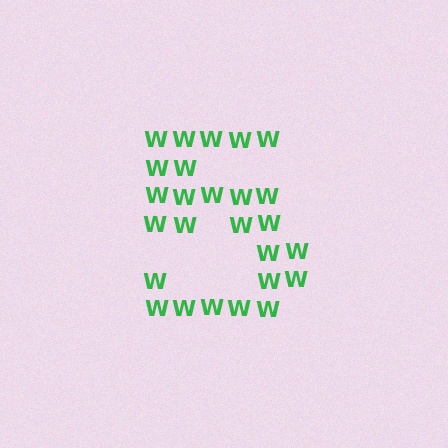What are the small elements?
The small elements are letter W's.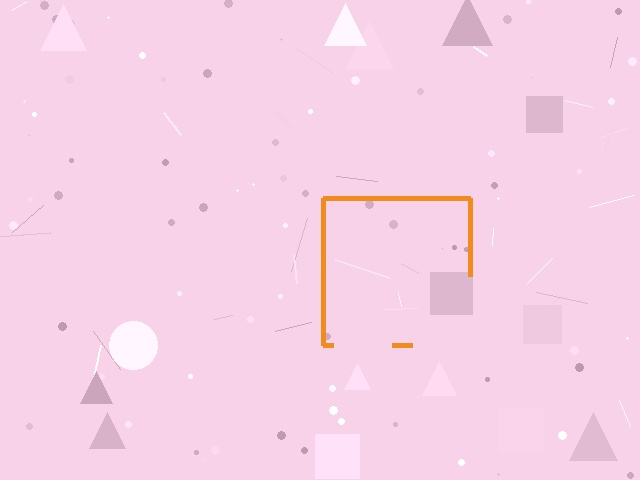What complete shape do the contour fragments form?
The contour fragments form a square.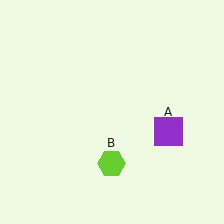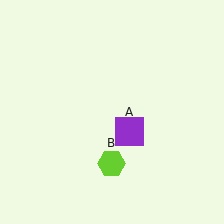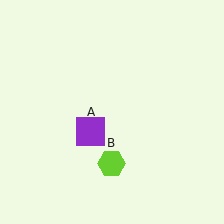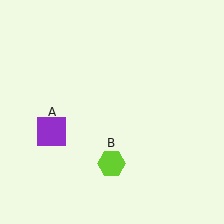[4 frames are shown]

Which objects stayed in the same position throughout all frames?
Lime hexagon (object B) remained stationary.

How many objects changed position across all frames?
1 object changed position: purple square (object A).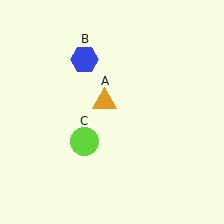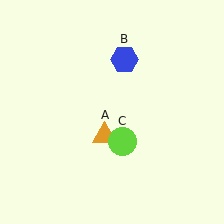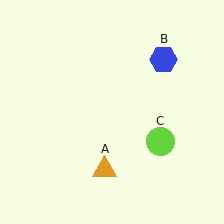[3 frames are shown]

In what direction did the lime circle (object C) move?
The lime circle (object C) moved right.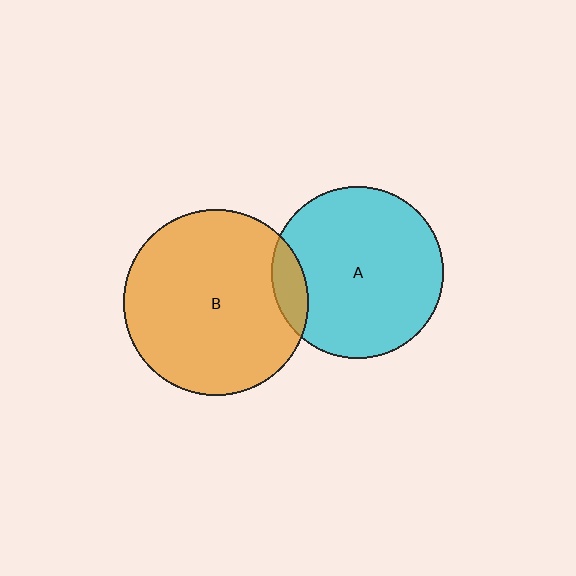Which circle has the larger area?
Circle B (orange).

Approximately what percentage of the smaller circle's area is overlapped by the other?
Approximately 10%.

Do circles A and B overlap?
Yes.